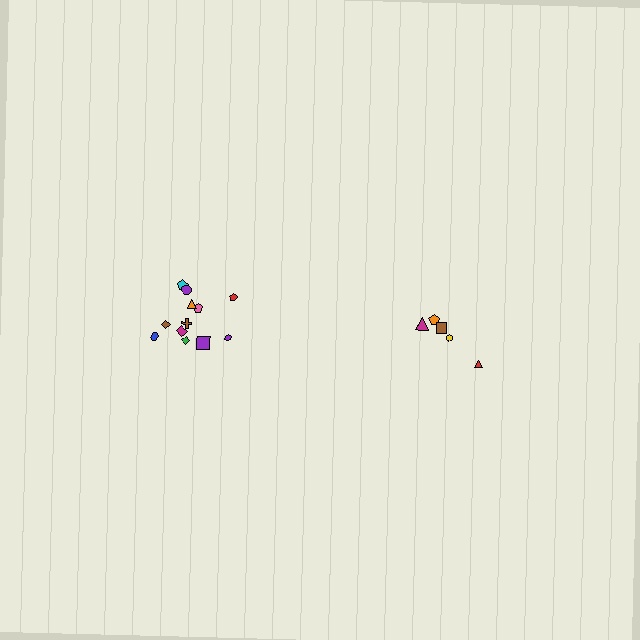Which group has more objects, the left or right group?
The left group.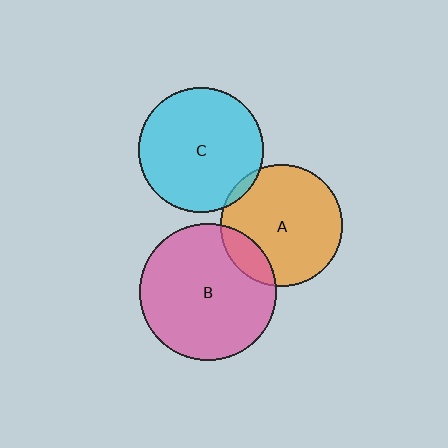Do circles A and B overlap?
Yes.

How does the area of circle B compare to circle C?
Approximately 1.2 times.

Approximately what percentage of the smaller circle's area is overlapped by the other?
Approximately 15%.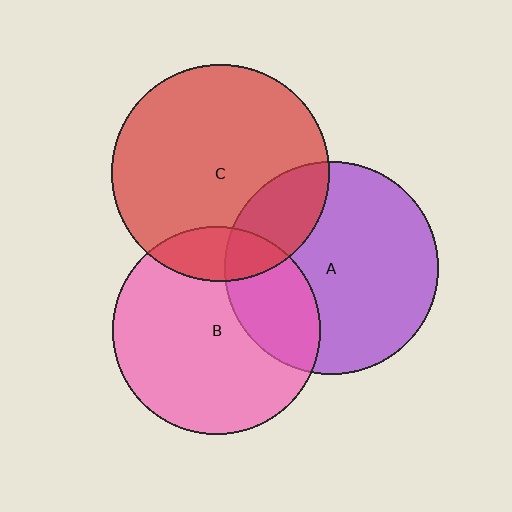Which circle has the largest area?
Circle C (red).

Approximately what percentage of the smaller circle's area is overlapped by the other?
Approximately 15%.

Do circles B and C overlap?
Yes.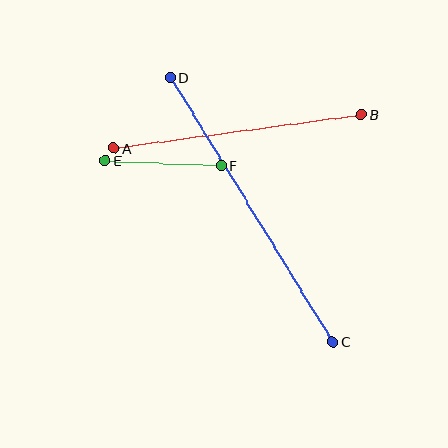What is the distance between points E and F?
The distance is approximately 117 pixels.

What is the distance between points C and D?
The distance is approximately 310 pixels.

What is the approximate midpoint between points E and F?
The midpoint is at approximately (163, 163) pixels.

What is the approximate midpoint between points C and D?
The midpoint is at approximately (252, 210) pixels.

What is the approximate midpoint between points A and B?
The midpoint is at approximately (237, 132) pixels.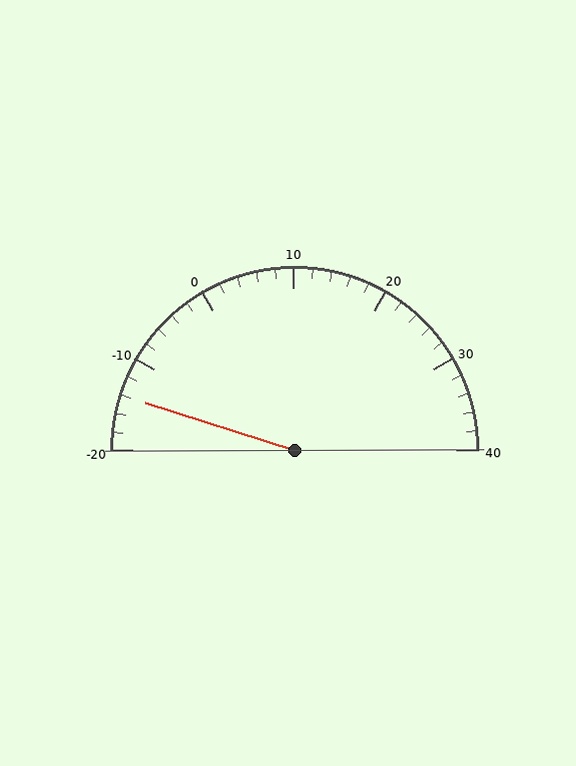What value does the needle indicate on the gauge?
The needle indicates approximately -14.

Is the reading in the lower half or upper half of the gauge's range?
The reading is in the lower half of the range (-20 to 40).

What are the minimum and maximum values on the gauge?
The gauge ranges from -20 to 40.